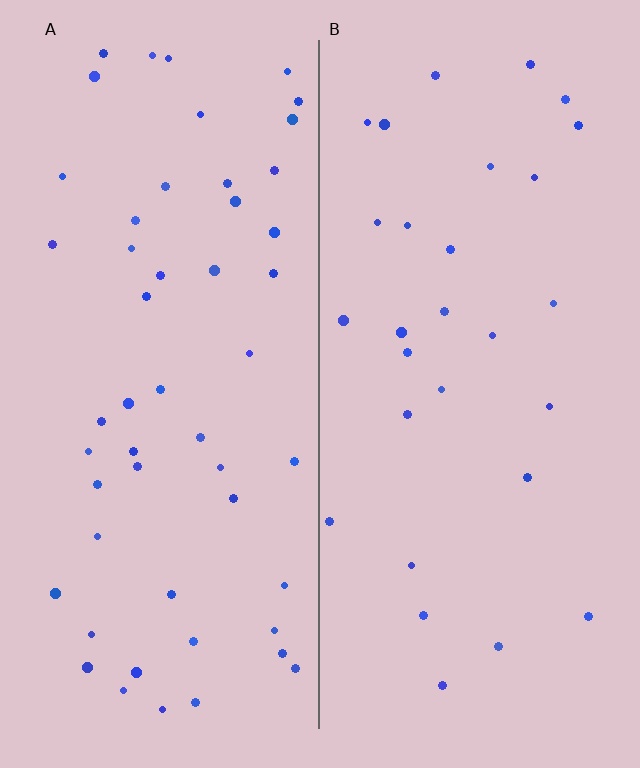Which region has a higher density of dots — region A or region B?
A (the left).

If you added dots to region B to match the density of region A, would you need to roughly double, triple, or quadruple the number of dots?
Approximately double.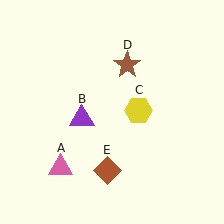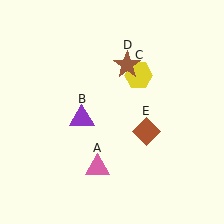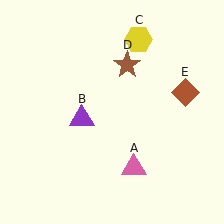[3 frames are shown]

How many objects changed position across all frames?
3 objects changed position: pink triangle (object A), yellow hexagon (object C), brown diamond (object E).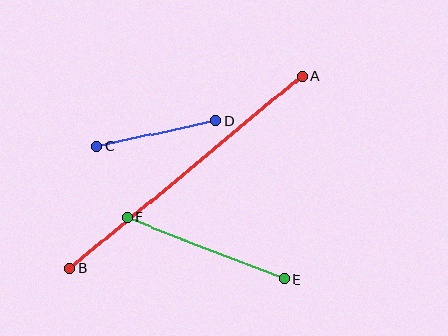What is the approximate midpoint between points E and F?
The midpoint is at approximately (206, 248) pixels.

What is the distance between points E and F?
The distance is approximately 169 pixels.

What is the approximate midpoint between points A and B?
The midpoint is at approximately (186, 172) pixels.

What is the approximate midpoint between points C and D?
The midpoint is at approximately (156, 134) pixels.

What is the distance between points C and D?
The distance is approximately 122 pixels.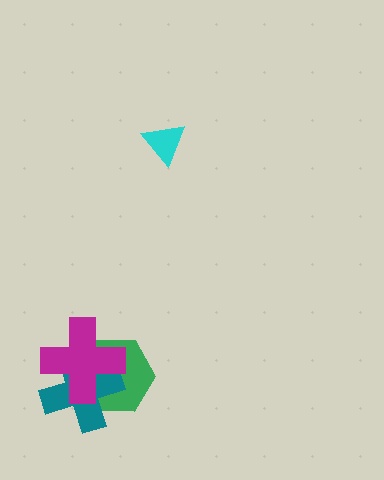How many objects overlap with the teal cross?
2 objects overlap with the teal cross.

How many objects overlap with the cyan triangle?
0 objects overlap with the cyan triangle.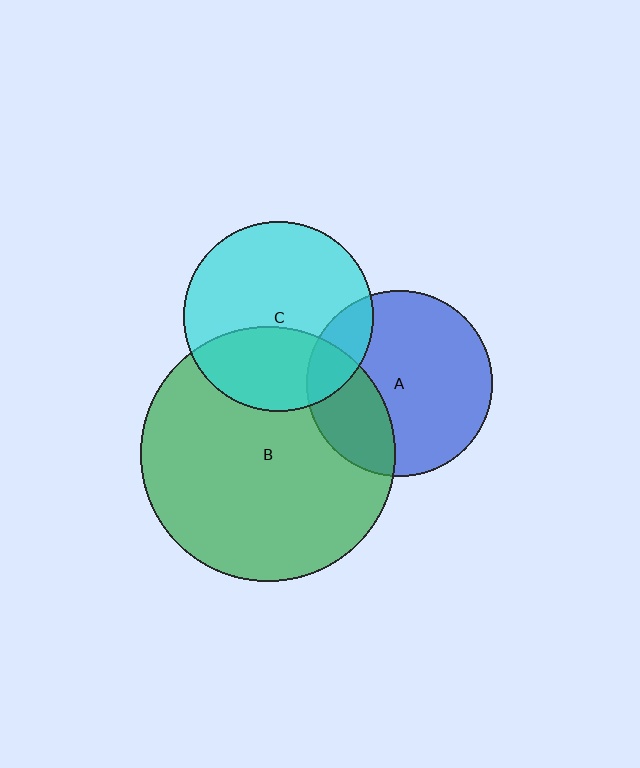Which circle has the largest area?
Circle B (green).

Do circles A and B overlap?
Yes.